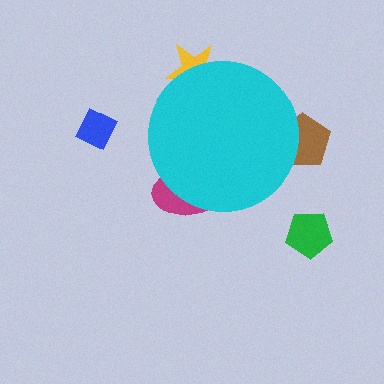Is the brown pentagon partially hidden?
Yes, the brown pentagon is partially hidden behind the cyan circle.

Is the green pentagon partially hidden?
No, the green pentagon is fully visible.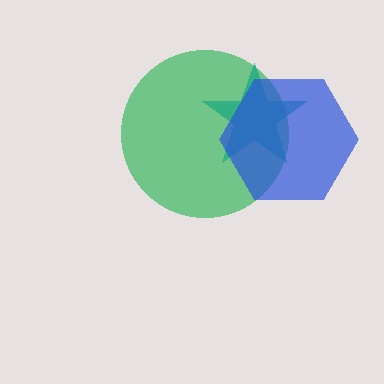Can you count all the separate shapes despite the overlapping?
Yes, there are 3 separate shapes.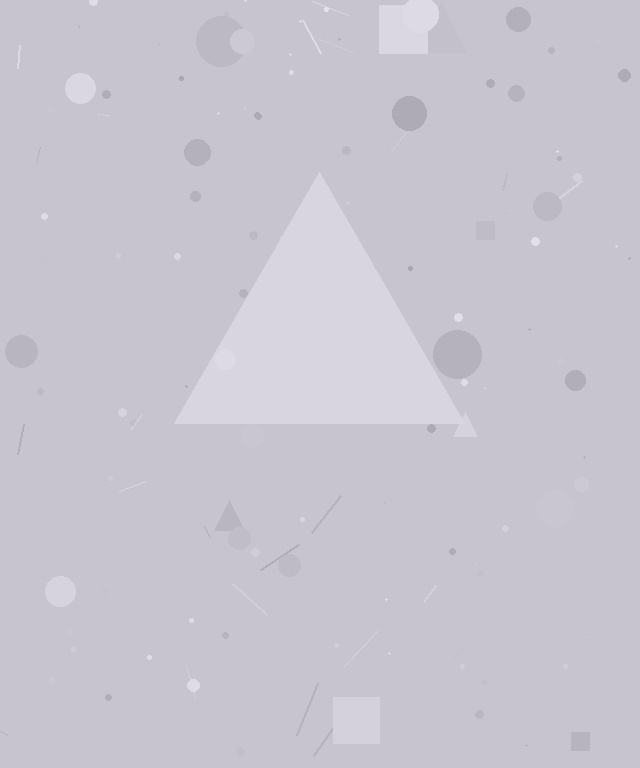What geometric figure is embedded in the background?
A triangle is embedded in the background.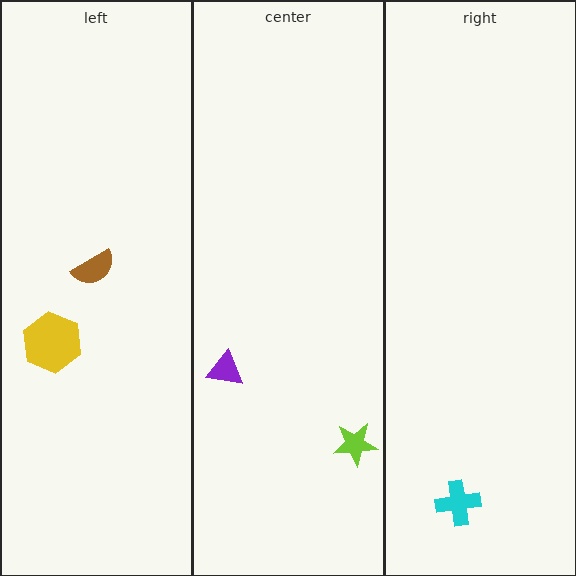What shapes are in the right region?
The cyan cross.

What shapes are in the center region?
The lime star, the purple triangle.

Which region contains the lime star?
The center region.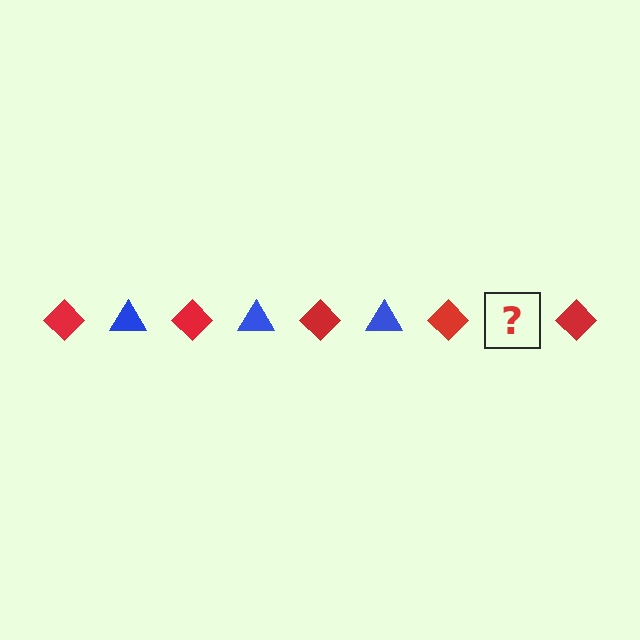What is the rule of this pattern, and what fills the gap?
The rule is that the pattern alternates between red diamond and blue triangle. The gap should be filled with a blue triangle.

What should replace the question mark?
The question mark should be replaced with a blue triangle.